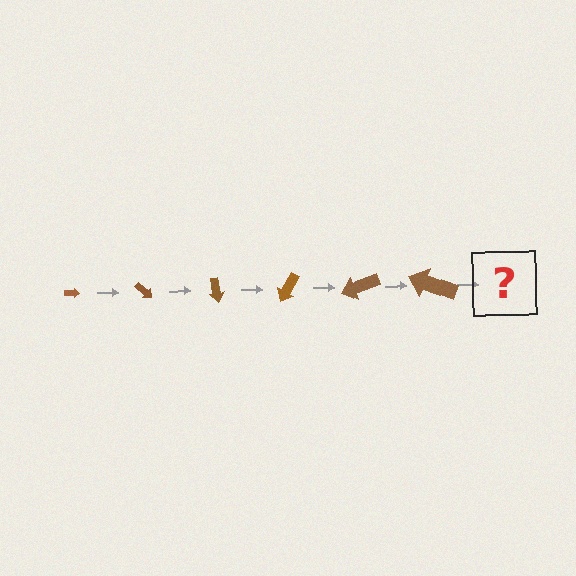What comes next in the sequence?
The next element should be an arrow, larger than the previous one and rotated 240 degrees from the start.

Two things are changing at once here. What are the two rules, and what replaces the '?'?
The two rules are that the arrow grows larger each step and it rotates 40 degrees each step. The '?' should be an arrow, larger than the previous one and rotated 240 degrees from the start.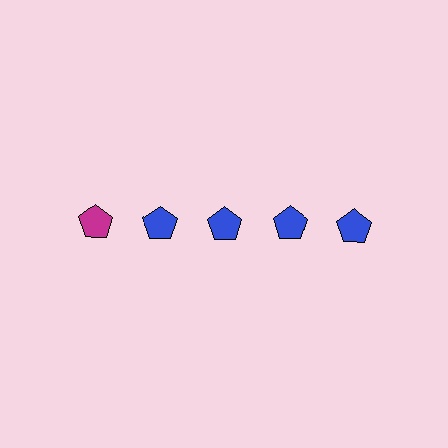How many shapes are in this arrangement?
There are 5 shapes arranged in a grid pattern.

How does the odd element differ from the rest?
It has a different color: magenta instead of blue.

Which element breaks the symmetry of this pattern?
The magenta pentagon in the top row, leftmost column breaks the symmetry. All other shapes are blue pentagons.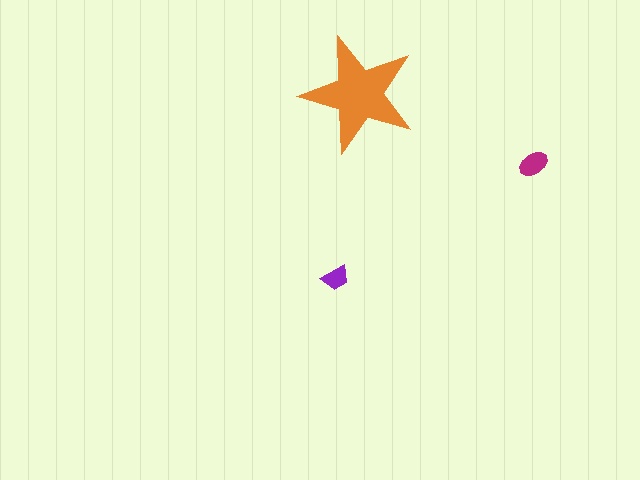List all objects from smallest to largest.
The purple trapezoid, the magenta ellipse, the orange star.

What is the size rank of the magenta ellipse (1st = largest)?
2nd.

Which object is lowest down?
The purple trapezoid is bottommost.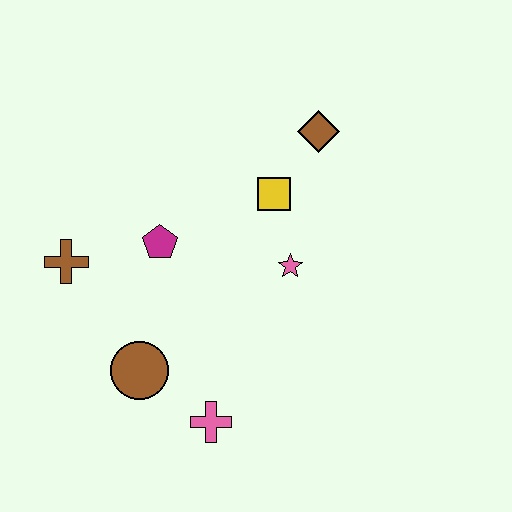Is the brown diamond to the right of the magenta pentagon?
Yes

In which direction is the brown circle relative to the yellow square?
The brown circle is below the yellow square.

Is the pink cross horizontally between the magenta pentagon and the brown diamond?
Yes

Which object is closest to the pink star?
The yellow square is closest to the pink star.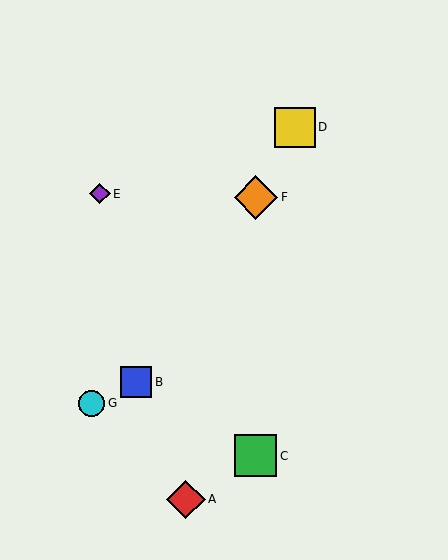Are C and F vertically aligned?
Yes, both are at x≈256.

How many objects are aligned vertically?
2 objects (C, F) are aligned vertically.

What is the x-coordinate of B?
Object B is at x≈136.